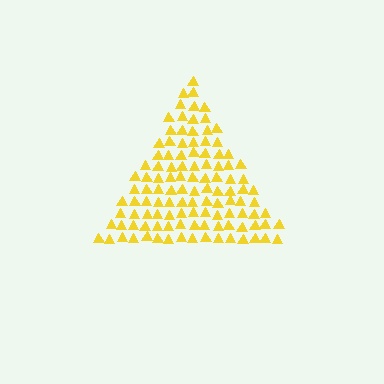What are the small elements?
The small elements are triangles.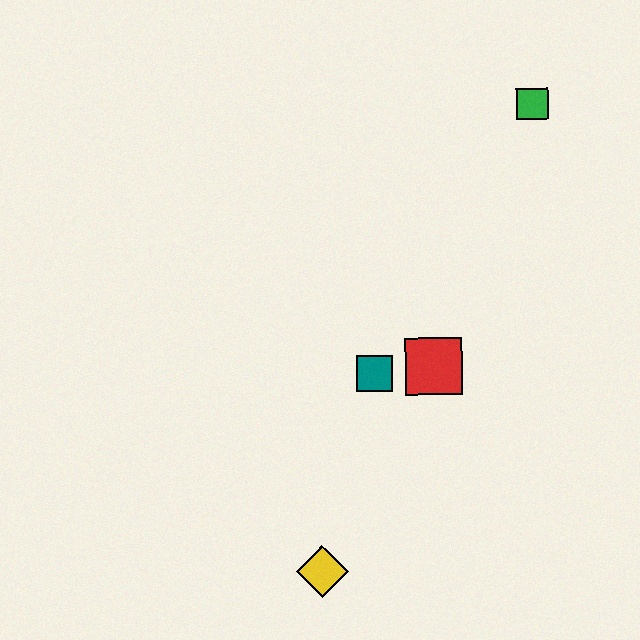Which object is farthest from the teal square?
The green square is farthest from the teal square.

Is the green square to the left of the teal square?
No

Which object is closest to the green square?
The red square is closest to the green square.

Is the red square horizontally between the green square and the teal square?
Yes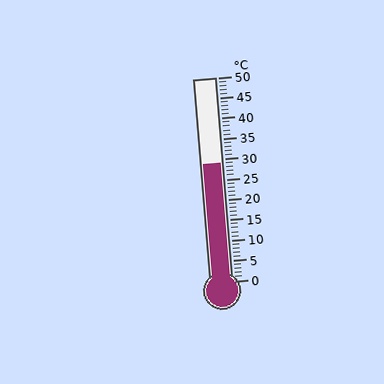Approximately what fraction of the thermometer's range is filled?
The thermometer is filled to approximately 60% of its range.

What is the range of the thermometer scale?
The thermometer scale ranges from 0°C to 50°C.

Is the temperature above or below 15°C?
The temperature is above 15°C.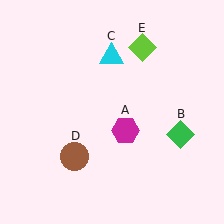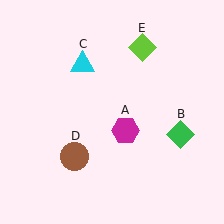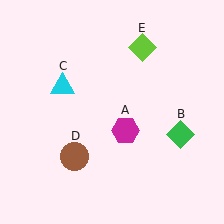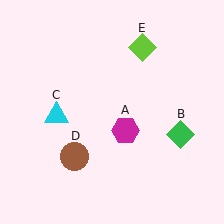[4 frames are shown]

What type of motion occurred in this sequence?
The cyan triangle (object C) rotated counterclockwise around the center of the scene.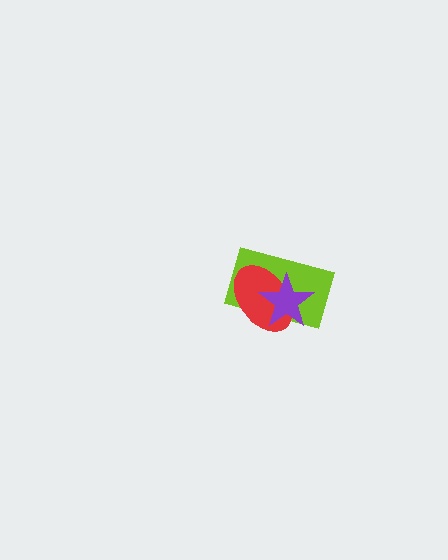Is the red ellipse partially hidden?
Yes, it is partially covered by another shape.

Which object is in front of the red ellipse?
The purple star is in front of the red ellipse.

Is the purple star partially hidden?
No, no other shape covers it.